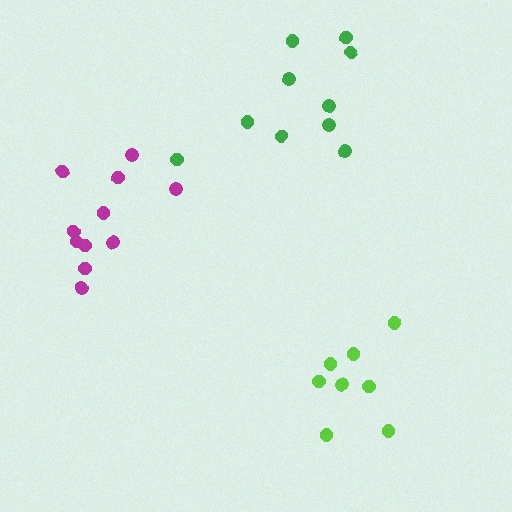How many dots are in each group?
Group 1: 11 dots, Group 2: 8 dots, Group 3: 10 dots (29 total).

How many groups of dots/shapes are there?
There are 3 groups.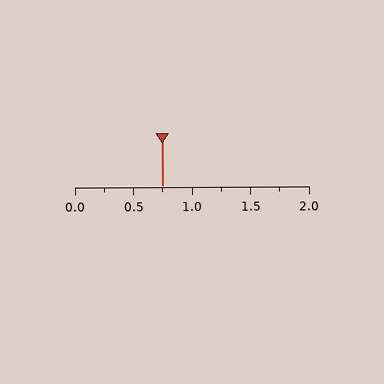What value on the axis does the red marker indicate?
The marker indicates approximately 0.75.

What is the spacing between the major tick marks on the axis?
The major ticks are spaced 0.5 apart.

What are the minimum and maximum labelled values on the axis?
The axis runs from 0.0 to 2.0.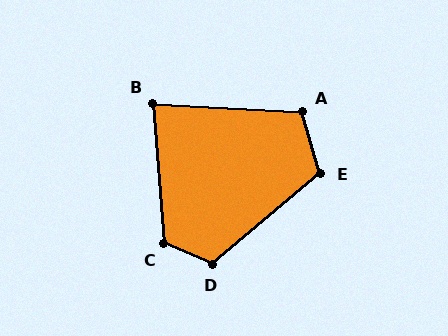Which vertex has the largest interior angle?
D, at approximately 117 degrees.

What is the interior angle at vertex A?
Approximately 109 degrees (obtuse).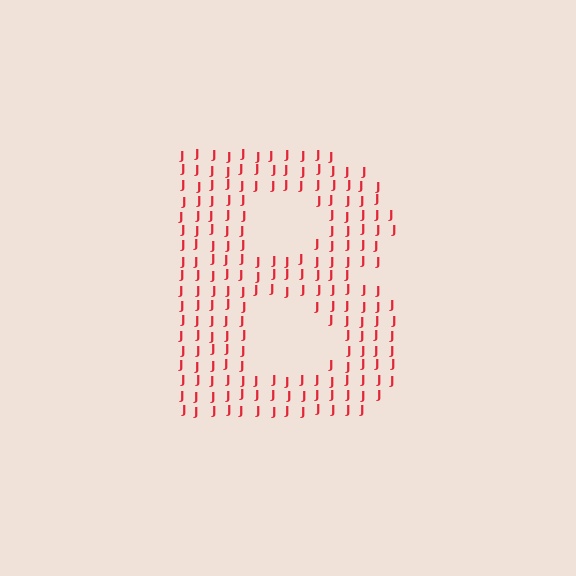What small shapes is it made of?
It is made of small letter J's.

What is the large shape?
The large shape is the letter B.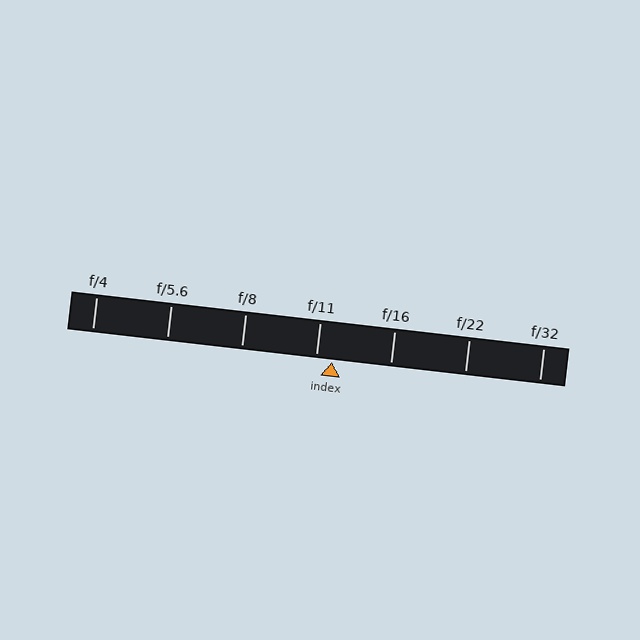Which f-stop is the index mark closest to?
The index mark is closest to f/11.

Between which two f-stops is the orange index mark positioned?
The index mark is between f/11 and f/16.